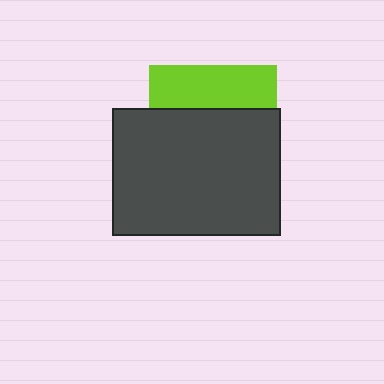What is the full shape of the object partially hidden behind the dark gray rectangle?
The partially hidden object is a lime square.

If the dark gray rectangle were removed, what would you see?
You would see the complete lime square.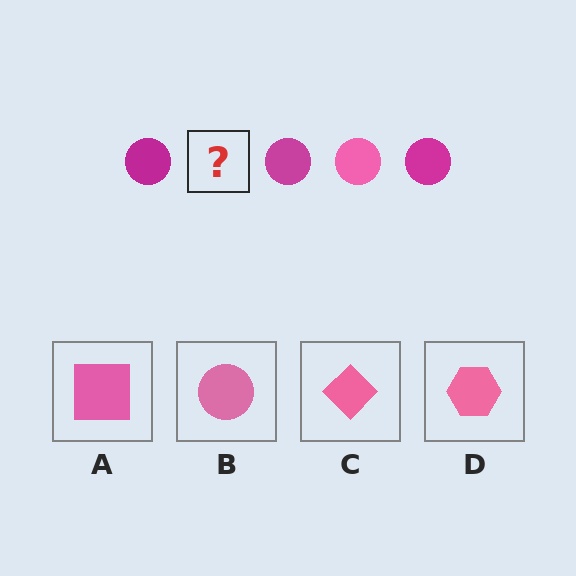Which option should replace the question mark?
Option B.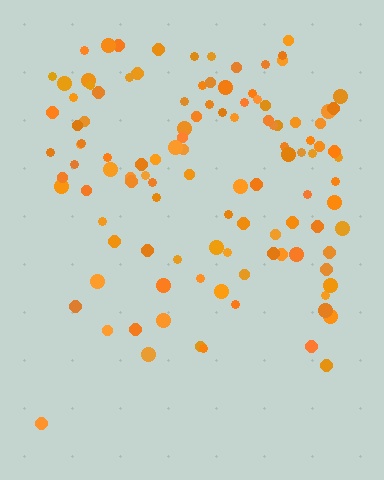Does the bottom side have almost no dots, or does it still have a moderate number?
Still a moderate number, just noticeably fewer than the top.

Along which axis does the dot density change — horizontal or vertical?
Vertical.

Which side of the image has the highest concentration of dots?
The top.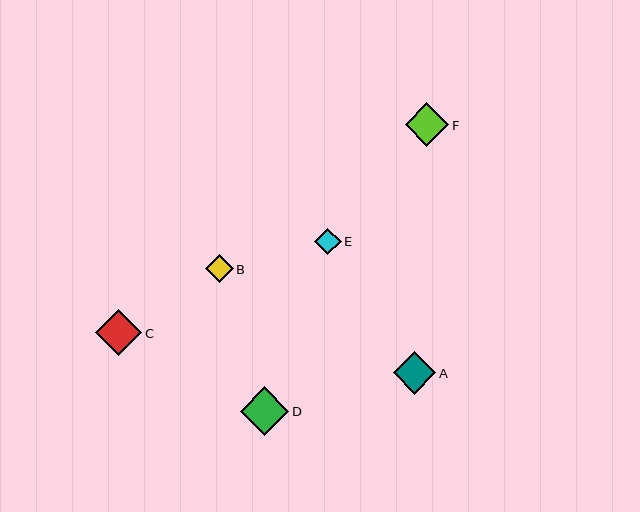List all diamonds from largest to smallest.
From largest to smallest: D, C, F, A, B, E.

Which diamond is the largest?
Diamond D is the largest with a size of approximately 49 pixels.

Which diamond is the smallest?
Diamond E is the smallest with a size of approximately 26 pixels.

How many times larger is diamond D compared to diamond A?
Diamond D is approximately 1.2 times the size of diamond A.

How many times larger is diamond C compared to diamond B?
Diamond C is approximately 1.6 times the size of diamond B.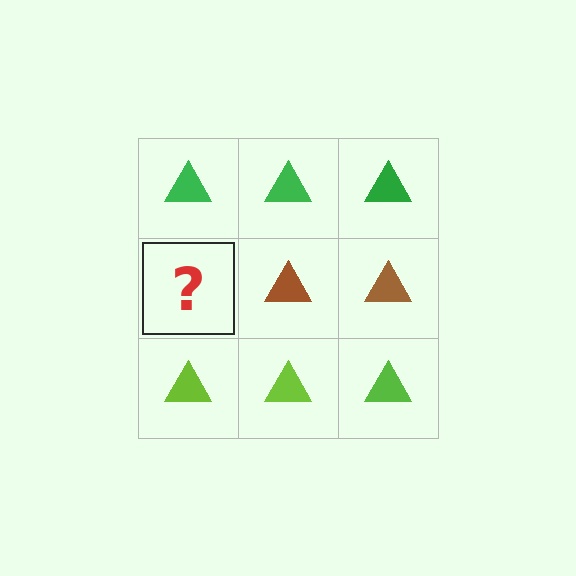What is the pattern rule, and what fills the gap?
The rule is that each row has a consistent color. The gap should be filled with a brown triangle.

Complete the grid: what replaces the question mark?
The question mark should be replaced with a brown triangle.